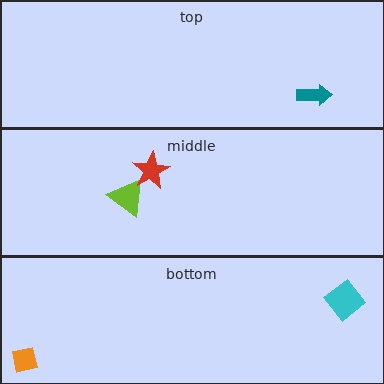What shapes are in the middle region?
The lime triangle, the red star.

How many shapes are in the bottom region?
2.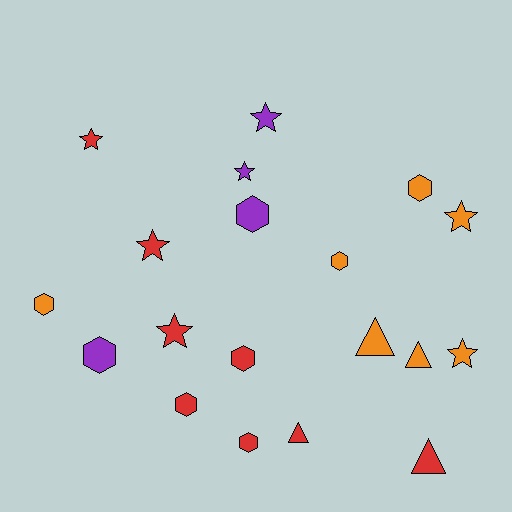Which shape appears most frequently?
Hexagon, with 8 objects.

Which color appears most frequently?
Red, with 8 objects.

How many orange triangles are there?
There are 2 orange triangles.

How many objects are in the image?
There are 19 objects.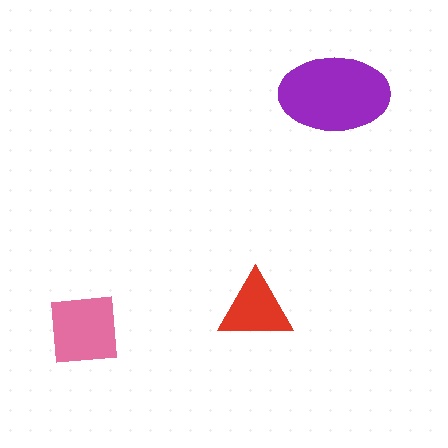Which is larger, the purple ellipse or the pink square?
The purple ellipse.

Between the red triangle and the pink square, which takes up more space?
The pink square.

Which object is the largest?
The purple ellipse.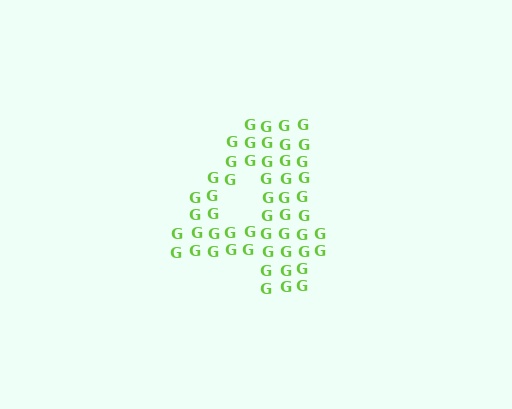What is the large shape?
The large shape is the digit 4.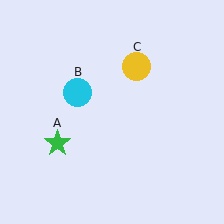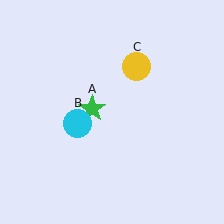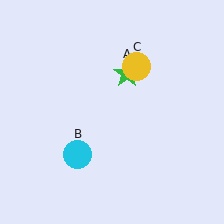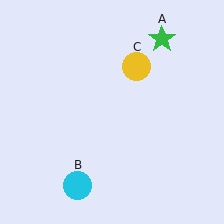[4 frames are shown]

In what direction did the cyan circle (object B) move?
The cyan circle (object B) moved down.